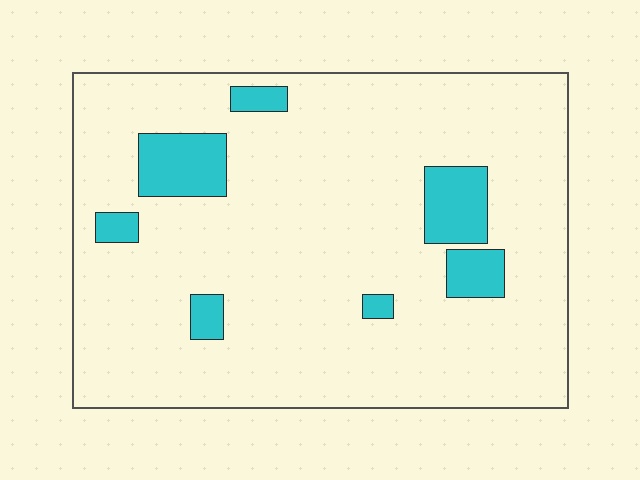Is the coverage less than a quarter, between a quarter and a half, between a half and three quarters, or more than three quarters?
Less than a quarter.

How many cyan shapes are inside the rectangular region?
7.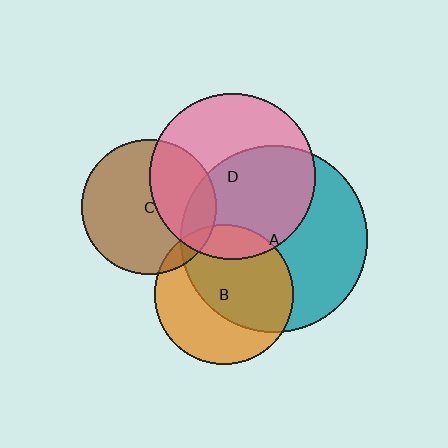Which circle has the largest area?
Circle A (teal).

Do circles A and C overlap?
Yes.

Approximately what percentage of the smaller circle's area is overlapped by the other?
Approximately 15%.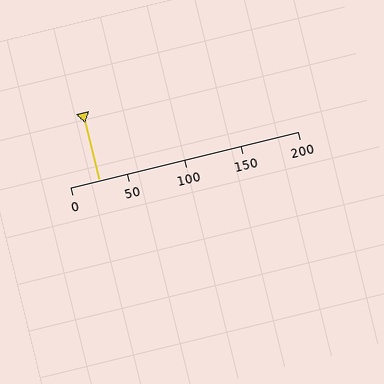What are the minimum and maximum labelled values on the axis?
The axis runs from 0 to 200.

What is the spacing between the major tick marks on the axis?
The major ticks are spaced 50 apart.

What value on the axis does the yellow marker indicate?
The marker indicates approximately 25.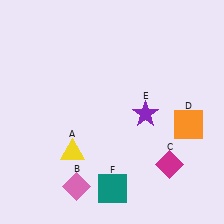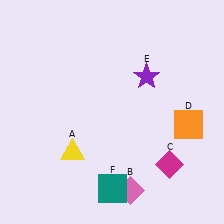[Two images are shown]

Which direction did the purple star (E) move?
The purple star (E) moved up.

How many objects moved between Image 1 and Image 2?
2 objects moved between the two images.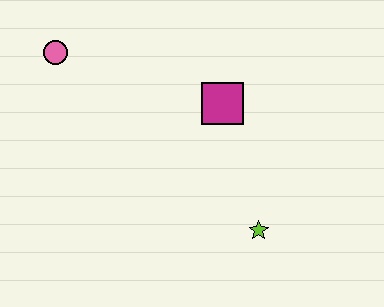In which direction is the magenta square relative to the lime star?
The magenta square is above the lime star.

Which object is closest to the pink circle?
The magenta square is closest to the pink circle.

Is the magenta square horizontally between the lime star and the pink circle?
Yes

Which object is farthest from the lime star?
The pink circle is farthest from the lime star.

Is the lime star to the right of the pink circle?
Yes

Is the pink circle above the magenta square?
Yes